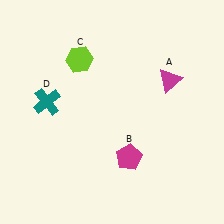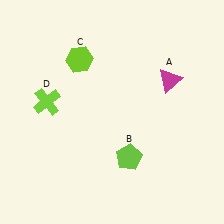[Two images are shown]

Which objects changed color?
B changed from magenta to lime. D changed from teal to lime.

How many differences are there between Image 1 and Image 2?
There are 2 differences between the two images.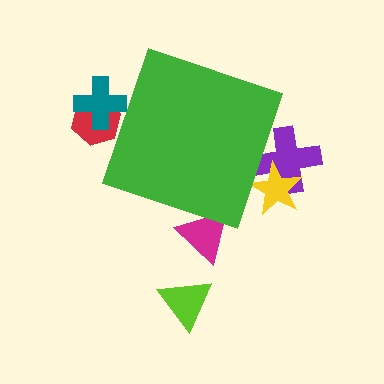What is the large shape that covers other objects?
A green diamond.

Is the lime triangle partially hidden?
No, the lime triangle is fully visible.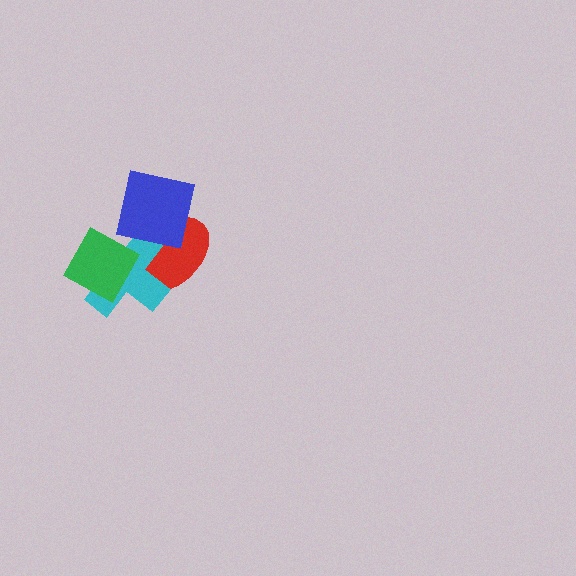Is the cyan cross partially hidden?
Yes, it is partially covered by another shape.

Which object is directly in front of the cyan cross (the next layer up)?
The blue square is directly in front of the cyan cross.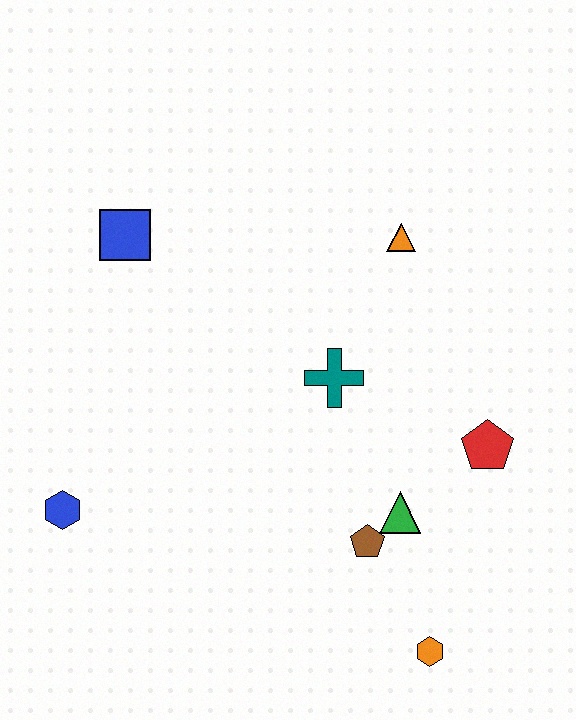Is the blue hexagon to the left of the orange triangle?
Yes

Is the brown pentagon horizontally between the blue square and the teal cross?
No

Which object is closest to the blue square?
The teal cross is closest to the blue square.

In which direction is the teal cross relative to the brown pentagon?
The teal cross is above the brown pentagon.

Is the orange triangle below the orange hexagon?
No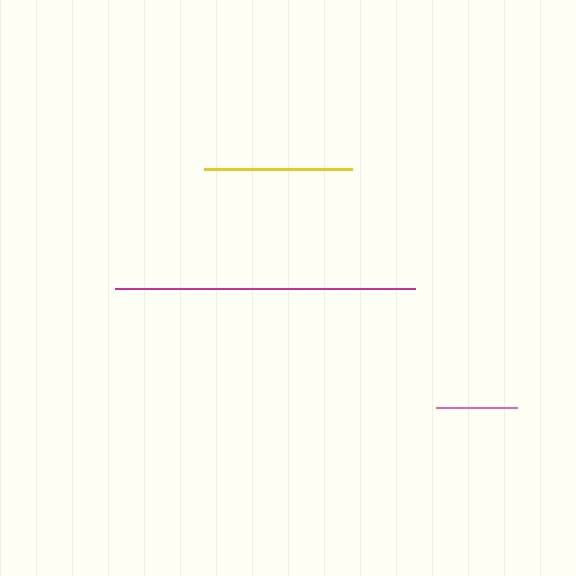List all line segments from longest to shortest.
From longest to shortest: magenta, yellow, pink.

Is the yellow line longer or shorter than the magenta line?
The magenta line is longer than the yellow line.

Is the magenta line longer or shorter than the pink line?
The magenta line is longer than the pink line.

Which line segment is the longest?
The magenta line is the longest at approximately 300 pixels.